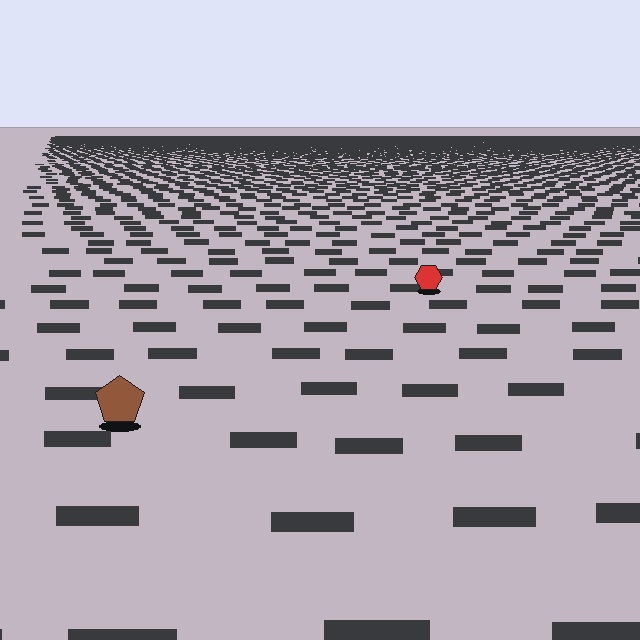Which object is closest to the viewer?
The brown pentagon is closest. The texture marks near it are larger and more spread out.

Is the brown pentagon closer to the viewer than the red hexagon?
Yes. The brown pentagon is closer — you can tell from the texture gradient: the ground texture is coarser near it.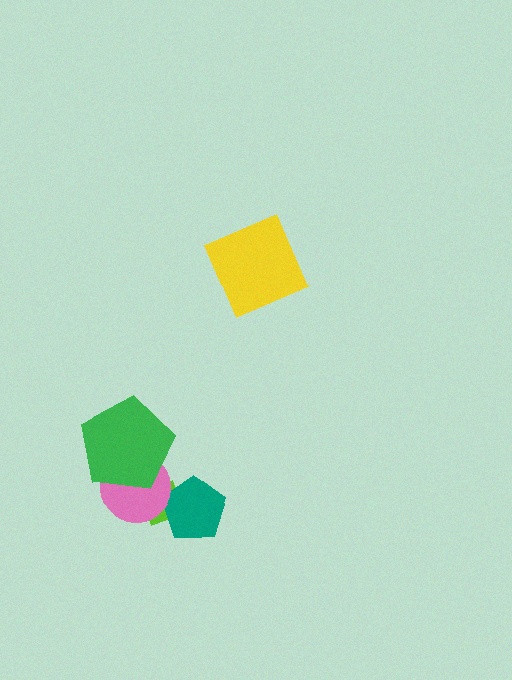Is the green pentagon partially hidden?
No, no other shape covers it.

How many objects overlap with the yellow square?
0 objects overlap with the yellow square.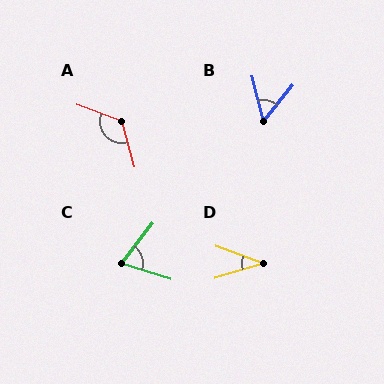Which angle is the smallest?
D, at approximately 37 degrees.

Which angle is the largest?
A, at approximately 126 degrees.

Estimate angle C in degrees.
Approximately 70 degrees.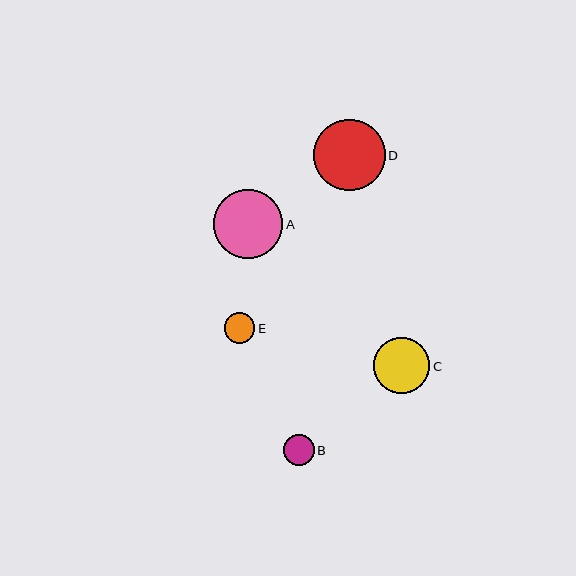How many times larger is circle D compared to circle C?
Circle D is approximately 1.3 times the size of circle C.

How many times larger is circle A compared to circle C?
Circle A is approximately 1.2 times the size of circle C.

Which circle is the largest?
Circle D is the largest with a size of approximately 71 pixels.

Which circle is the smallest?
Circle E is the smallest with a size of approximately 31 pixels.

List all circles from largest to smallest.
From largest to smallest: D, A, C, B, E.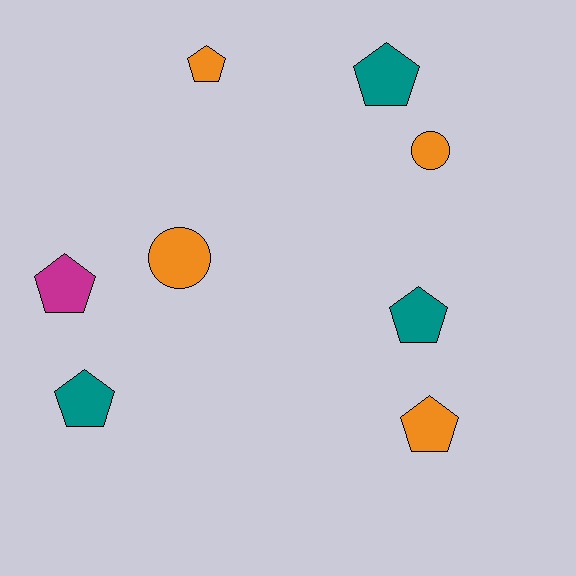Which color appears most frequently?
Orange, with 4 objects.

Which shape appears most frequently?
Pentagon, with 6 objects.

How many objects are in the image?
There are 8 objects.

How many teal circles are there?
There are no teal circles.